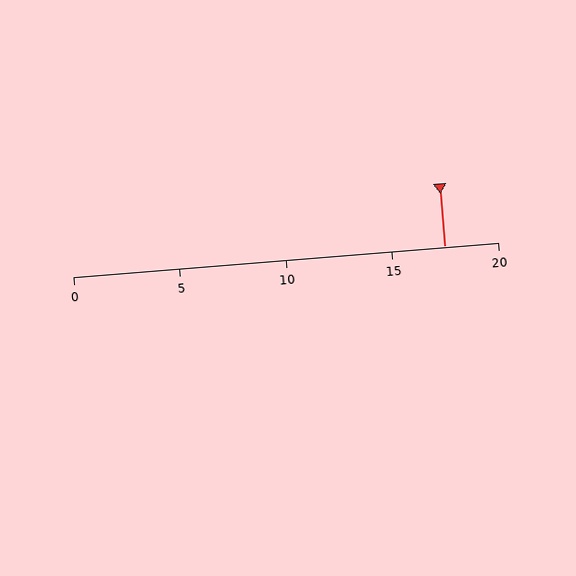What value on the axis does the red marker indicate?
The marker indicates approximately 17.5.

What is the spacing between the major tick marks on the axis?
The major ticks are spaced 5 apart.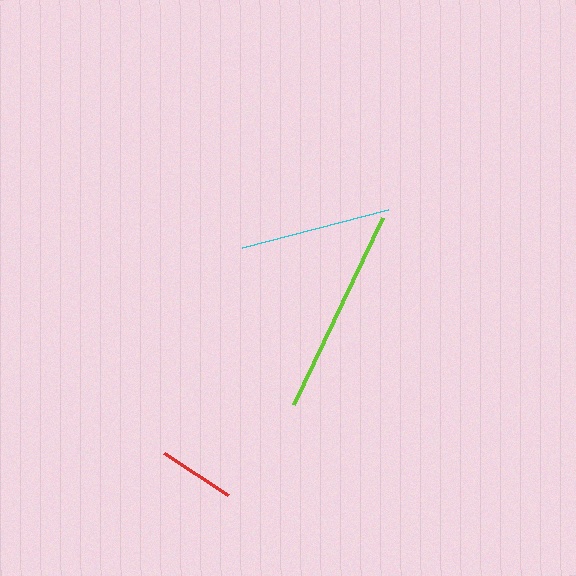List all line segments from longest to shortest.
From longest to shortest: lime, cyan, red.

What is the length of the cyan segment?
The cyan segment is approximately 151 pixels long.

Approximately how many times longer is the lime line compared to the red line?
The lime line is approximately 2.7 times the length of the red line.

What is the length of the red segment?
The red segment is approximately 77 pixels long.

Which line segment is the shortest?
The red line is the shortest at approximately 77 pixels.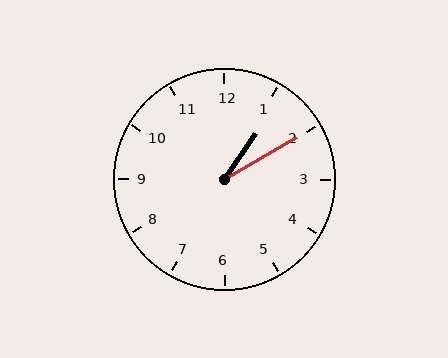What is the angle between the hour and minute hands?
Approximately 25 degrees.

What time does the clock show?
1:10.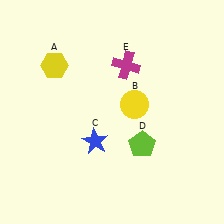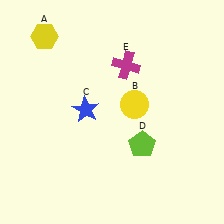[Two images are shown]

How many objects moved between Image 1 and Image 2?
2 objects moved between the two images.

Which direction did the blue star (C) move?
The blue star (C) moved up.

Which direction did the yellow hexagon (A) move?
The yellow hexagon (A) moved up.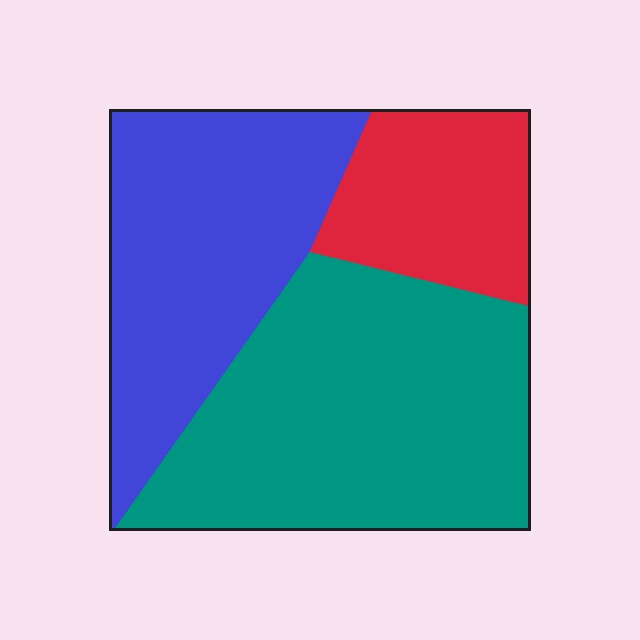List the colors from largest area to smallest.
From largest to smallest: teal, blue, red.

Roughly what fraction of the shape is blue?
Blue covers 35% of the shape.